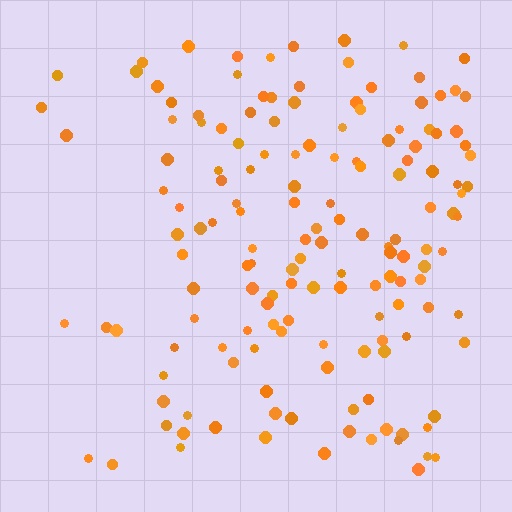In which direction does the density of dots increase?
From left to right, with the right side densest.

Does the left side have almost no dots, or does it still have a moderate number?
Still a moderate number, just noticeably fewer than the right.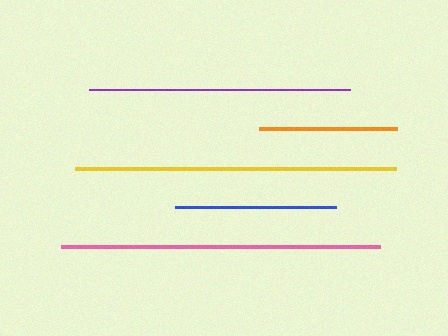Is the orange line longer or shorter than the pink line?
The pink line is longer than the orange line.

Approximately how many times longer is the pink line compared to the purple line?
The pink line is approximately 1.2 times the length of the purple line.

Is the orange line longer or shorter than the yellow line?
The yellow line is longer than the orange line.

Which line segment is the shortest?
The orange line is the shortest at approximately 138 pixels.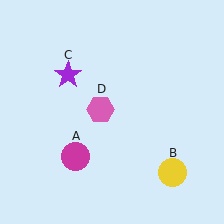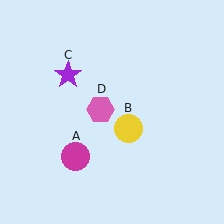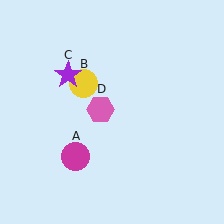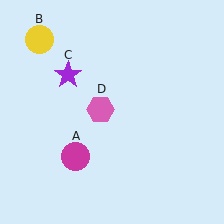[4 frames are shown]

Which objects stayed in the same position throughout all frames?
Magenta circle (object A) and purple star (object C) and pink hexagon (object D) remained stationary.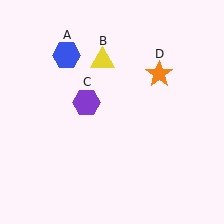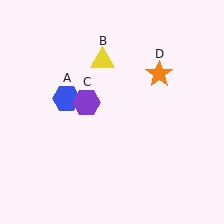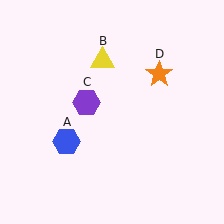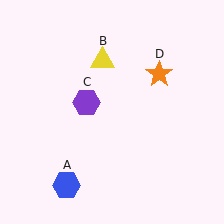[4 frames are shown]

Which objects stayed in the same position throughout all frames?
Yellow triangle (object B) and purple hexagon (object C) and orange star (object D) remained stationary.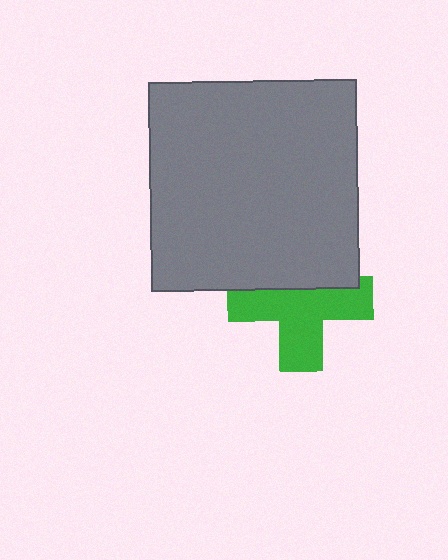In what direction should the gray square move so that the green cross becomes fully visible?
The gray square should move up. That is the shortest direction to clear the overlap and leave the green cross fully visible.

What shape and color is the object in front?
The object in front is a gray square.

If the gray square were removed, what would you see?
You would see the complete green cross.